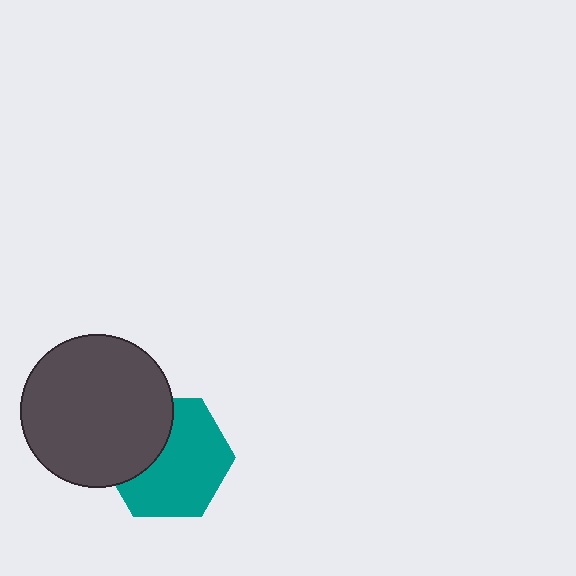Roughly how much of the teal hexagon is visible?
Most of it is visible (roughly 66%).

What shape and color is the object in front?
The object in front is a dark gray circle.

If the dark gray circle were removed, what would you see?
You would see the complete teal hexagon.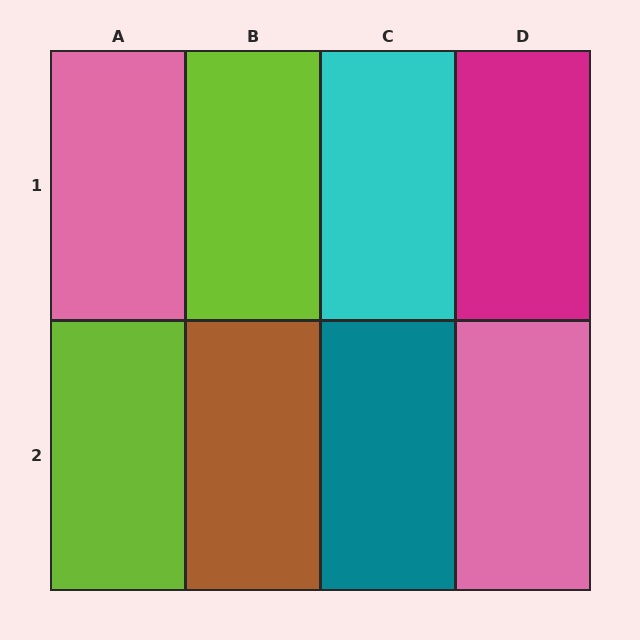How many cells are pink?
2 cells are pink.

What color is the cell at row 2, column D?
Pink.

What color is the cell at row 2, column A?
Lime.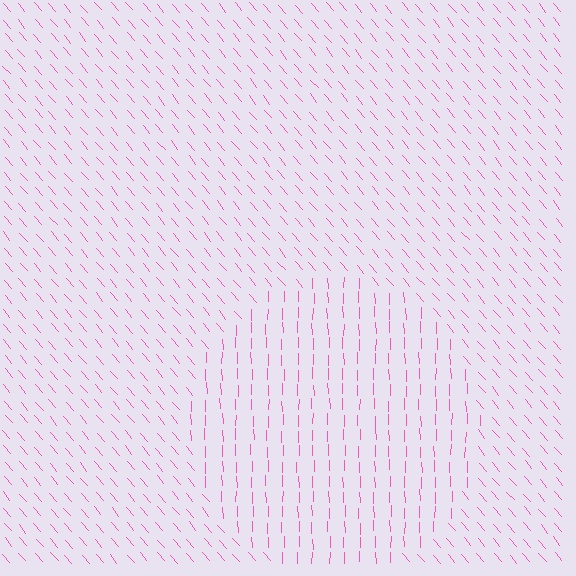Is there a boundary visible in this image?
Yes, there is a texture boundary formed by a change in line orientation.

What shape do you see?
I see a circle.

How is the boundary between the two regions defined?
The boundary is defined purely by a change in line orientation (approximately 40 degrees difference). All lines are the same color and thickness.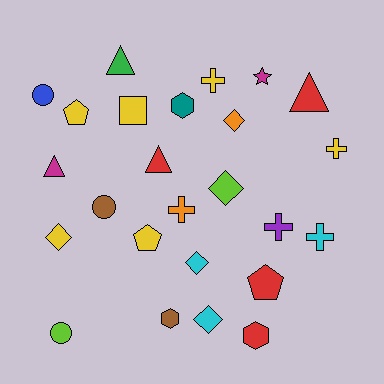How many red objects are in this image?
There are 4 red objects.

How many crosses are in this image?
There are 5 crosses.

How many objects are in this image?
There are 25 objects.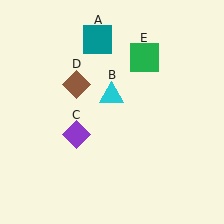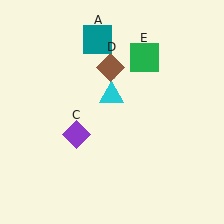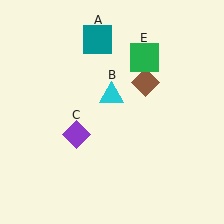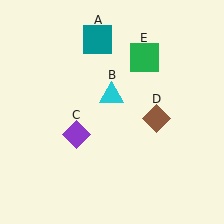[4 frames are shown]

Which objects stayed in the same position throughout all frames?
Teal square (object A) and cyan triangle (object B) and purple diamond (object C) and green square (object E) remained stationary.